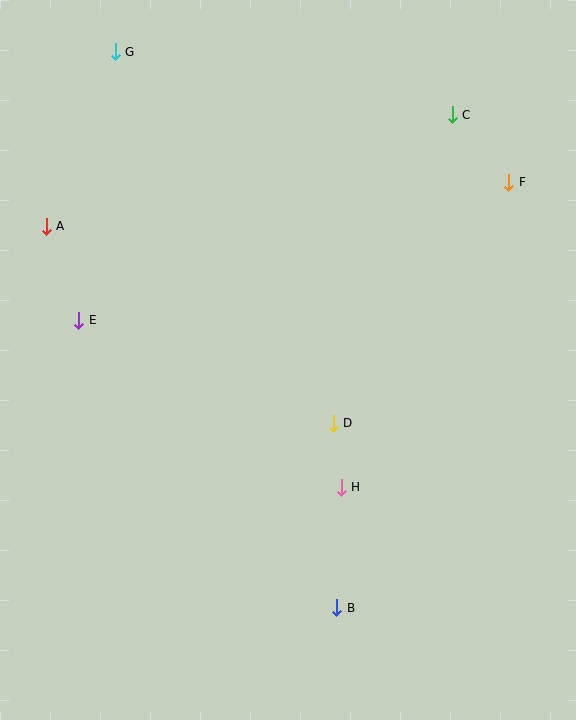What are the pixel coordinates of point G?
Point G is at (115, 52).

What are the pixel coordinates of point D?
Point D is at (333, 423).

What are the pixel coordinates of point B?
Point B is at (337, 608).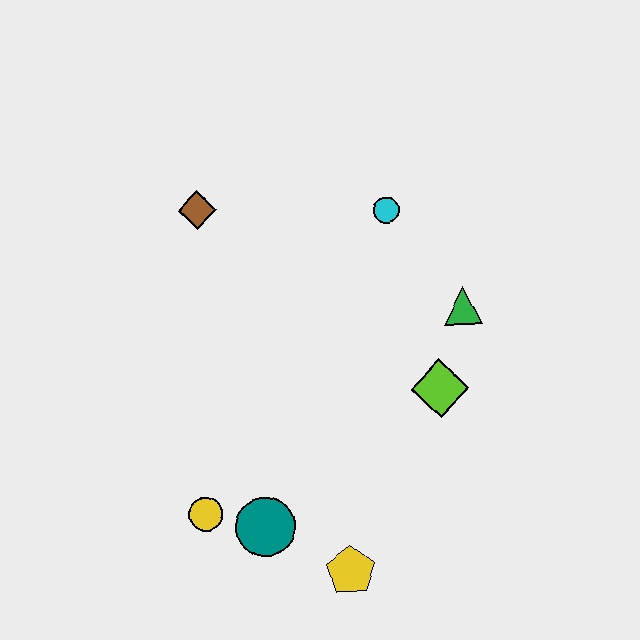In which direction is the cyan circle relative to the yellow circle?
The cyan circle is above the yellow circle.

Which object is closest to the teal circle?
The yellow circle is closest to the teal circle.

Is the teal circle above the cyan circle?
No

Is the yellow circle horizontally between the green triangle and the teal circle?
No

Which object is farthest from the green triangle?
The yellow circle is farthest from the green triangle.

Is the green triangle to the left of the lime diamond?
No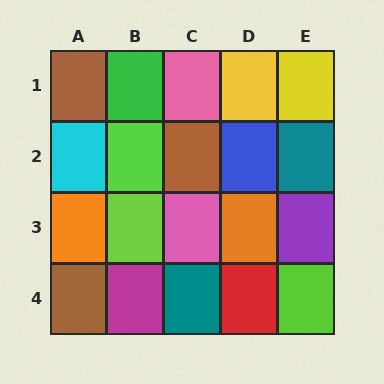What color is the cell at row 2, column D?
Blue.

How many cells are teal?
2 cells are teal.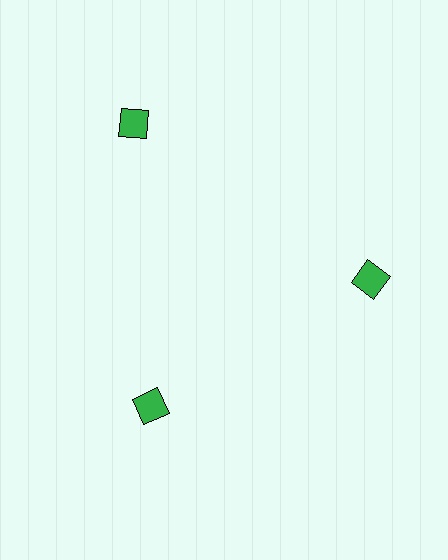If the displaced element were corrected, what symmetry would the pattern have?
It would have 3-fold rotational symmetry — the pattern would map onto itself every 120 degrees.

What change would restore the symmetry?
The symmetry would be restored by moving it inward, back onto the ring so that all 3 squares sit at equal angles and equal distance from the center.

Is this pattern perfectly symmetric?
No. The 3 green squares are arranged in a ring, but one element near the 11 o'clock position is pushed outward from the center, breaking the 3-fold rotational symmetry.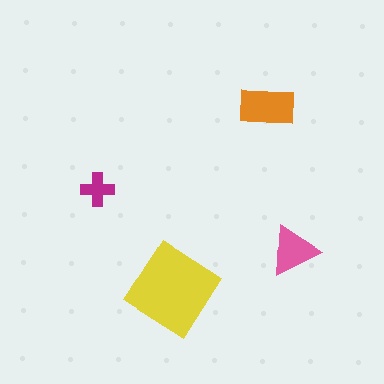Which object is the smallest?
The magenta cross.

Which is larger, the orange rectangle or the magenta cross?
The orange rectangle.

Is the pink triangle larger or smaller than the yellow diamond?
Smaller.